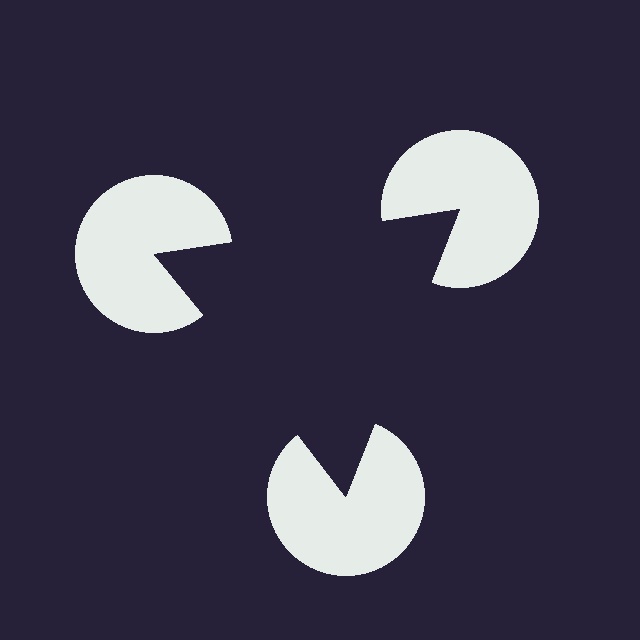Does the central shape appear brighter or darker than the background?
It typically appears slightly darker than the background, even though no actual brightness change is drawn.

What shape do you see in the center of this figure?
An illusory triangle — its edges are inferred from the aligned wedge cuts in the pac-man discs, not physically drawn.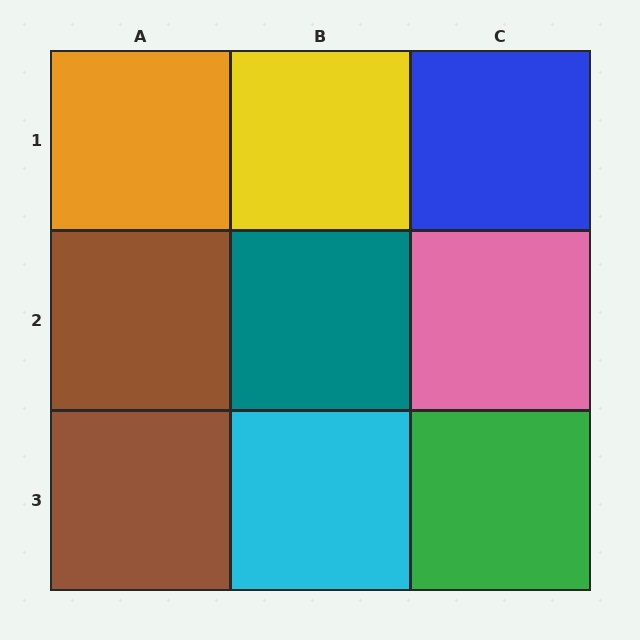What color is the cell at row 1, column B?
Yellow.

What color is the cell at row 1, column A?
Orange.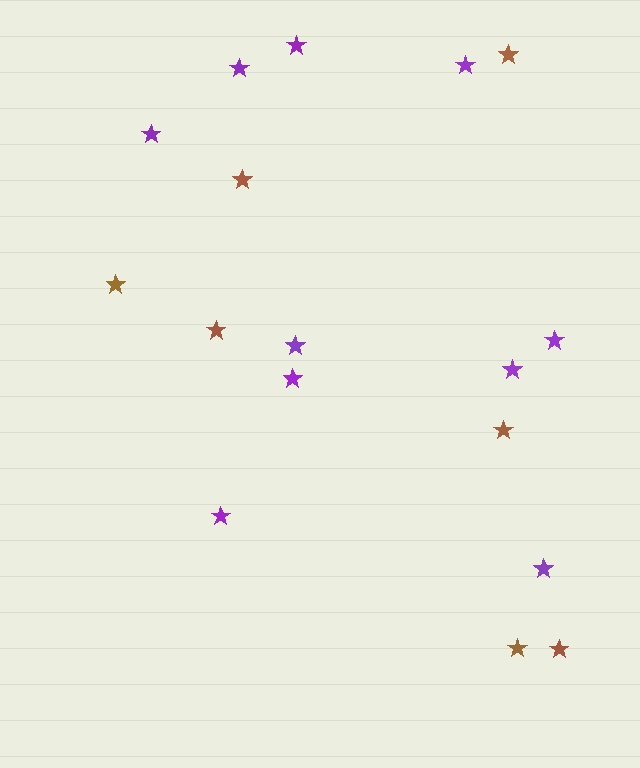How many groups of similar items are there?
There are 2 groups: one group of purple stars (10) and one group of brown stars (7).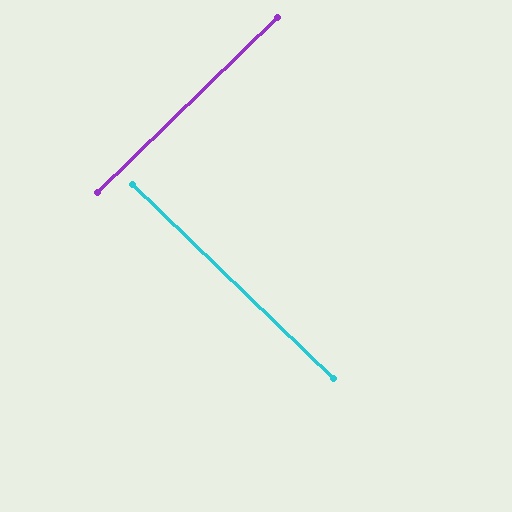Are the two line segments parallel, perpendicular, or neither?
Perpendicular — they meet at approximately 88°.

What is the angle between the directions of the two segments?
Approximately 88 degrees.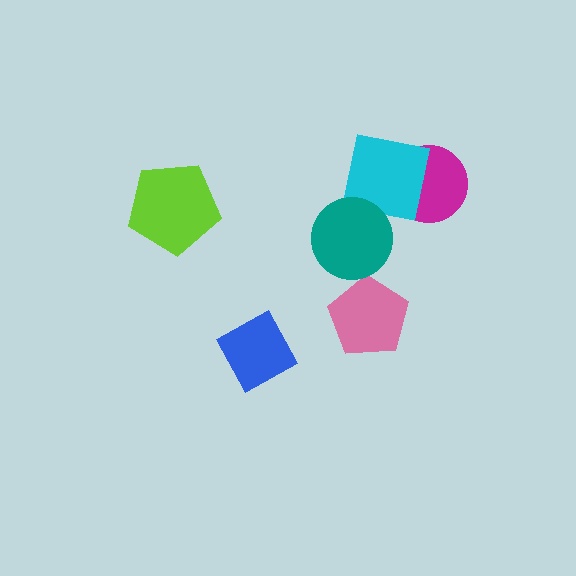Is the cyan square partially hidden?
Yes, it is partially covered by another shape.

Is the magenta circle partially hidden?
Yes, it is partially covered by another shape.